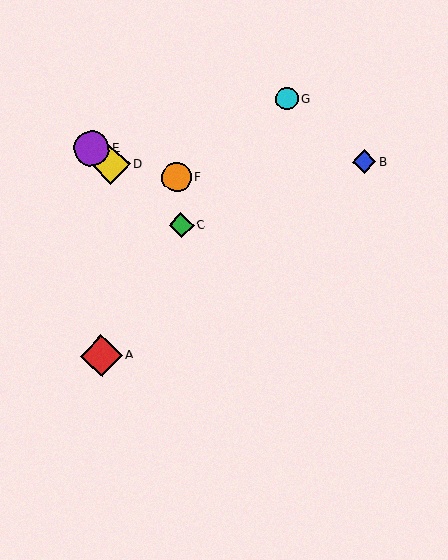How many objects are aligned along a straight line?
3 objects (C, D, E) are aligned along a straight line.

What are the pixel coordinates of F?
Object F is at (177, 177).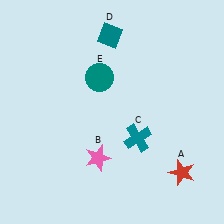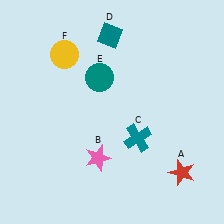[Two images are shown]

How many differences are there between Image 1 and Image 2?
There is 1 difference between the two images.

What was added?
A yellow circle (F) was added in Image 2.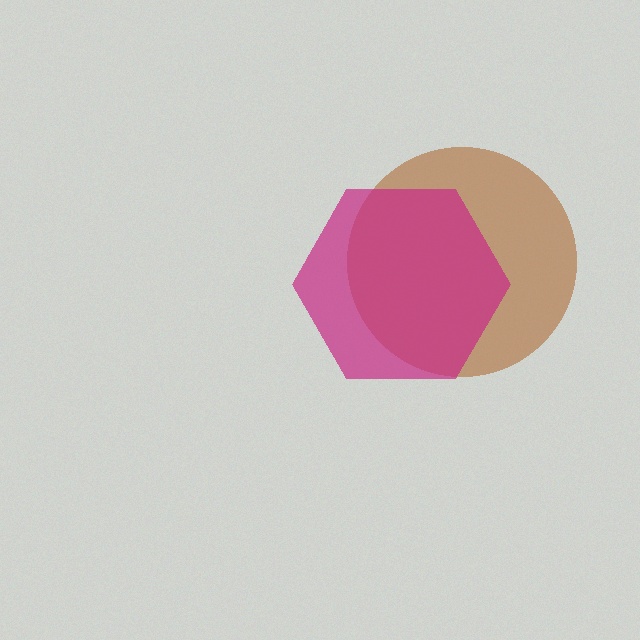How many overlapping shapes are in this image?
There are 2 overlapping shapes in the image.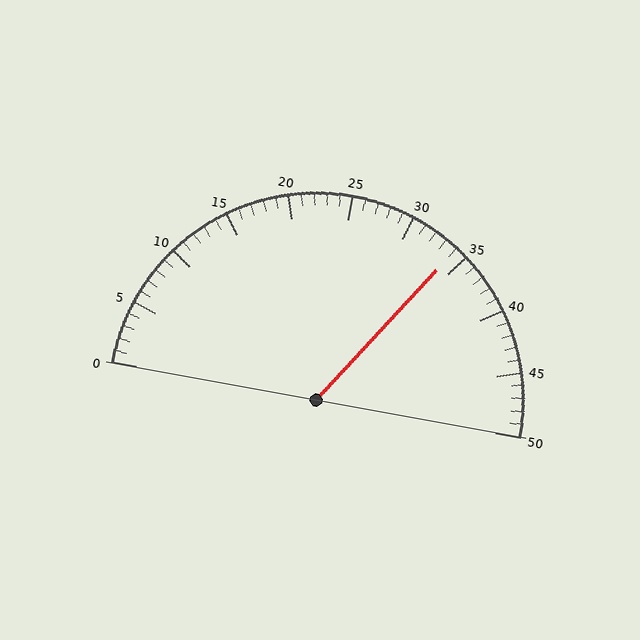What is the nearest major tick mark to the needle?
The nearest major tick mark is 35.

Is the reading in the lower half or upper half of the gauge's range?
The reading is in the upper half of the range (0 to 50).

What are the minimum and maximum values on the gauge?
The gauge ranges from 0 to 50.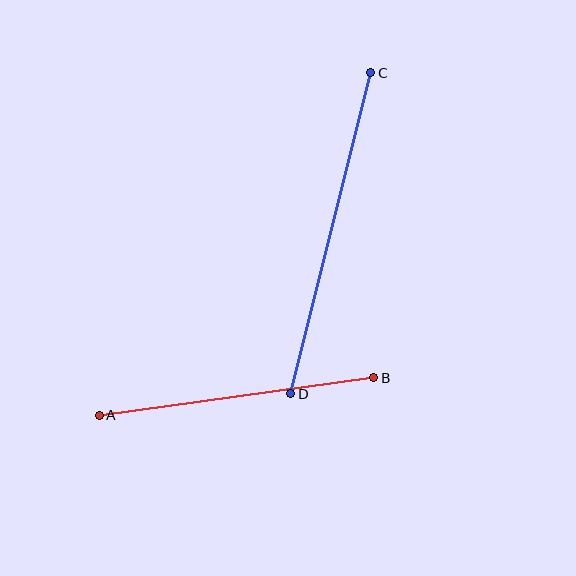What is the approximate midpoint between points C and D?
The midpoint is at approximately (331, 233) pixels.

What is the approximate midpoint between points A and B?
The midpoint is at approximately (237, 396) pixels.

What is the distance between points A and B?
The distance is approximately 277 pixels.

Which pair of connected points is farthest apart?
Points C and D are farthest apart.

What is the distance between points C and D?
The distance is approximately 331 pixels.